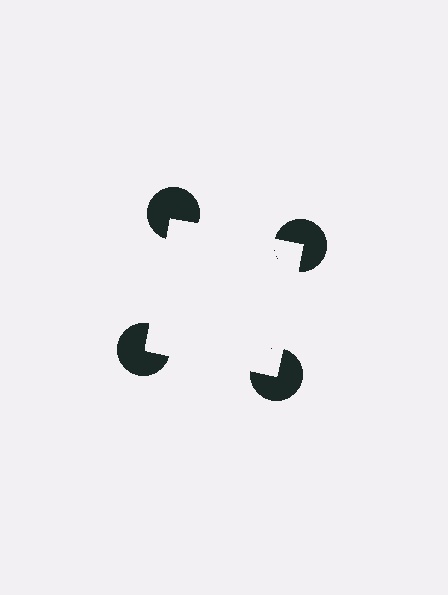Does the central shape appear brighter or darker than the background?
It typically appears slightly brighter than the background, even though no actual brightness change is drawn.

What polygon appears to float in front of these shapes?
An illusory square — its edges are inferred from the aligned wedge cuts in the pac-man discs, not physically drawn.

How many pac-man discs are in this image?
There are 4 — one at each vertex of the illusory square.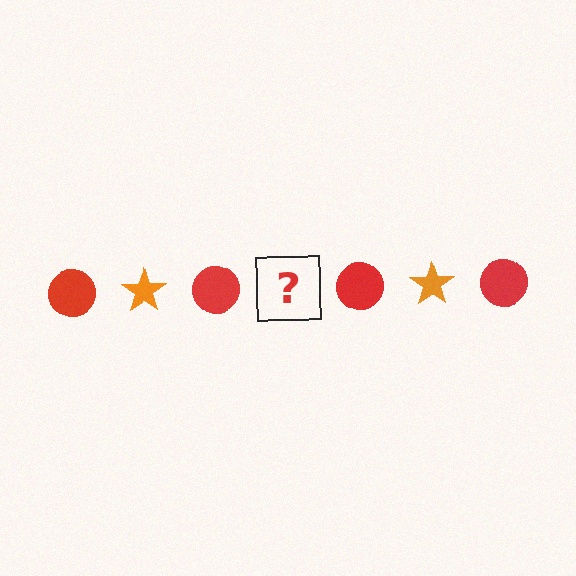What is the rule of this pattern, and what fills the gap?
The rule is that the pattern alternates between red circle and orange star. The gap should be filled with an orange star.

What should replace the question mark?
The question mark should be replaced with an orange star.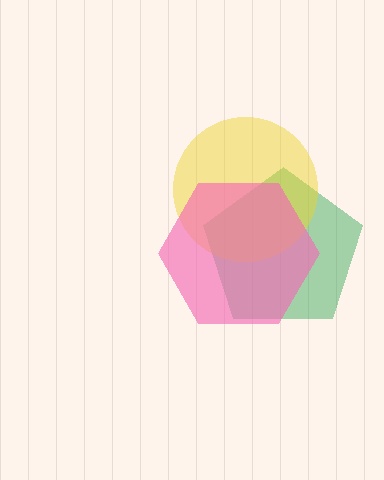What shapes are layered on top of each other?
The layered shapes are: a green pentagon, a yellow circle, a pink hexagon.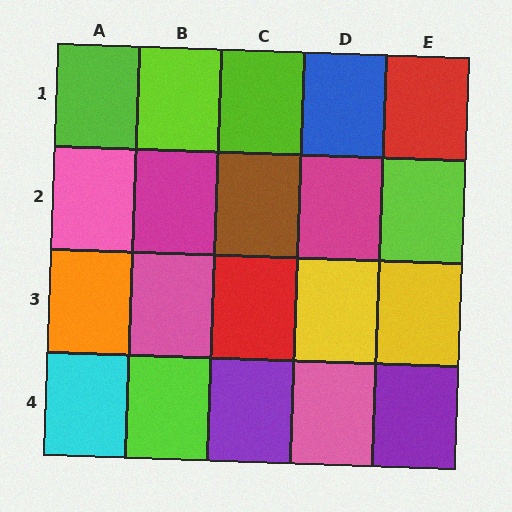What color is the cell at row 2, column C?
Brown.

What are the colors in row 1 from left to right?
Lime, lime, lime, blue, red.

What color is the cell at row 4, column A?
Cyan.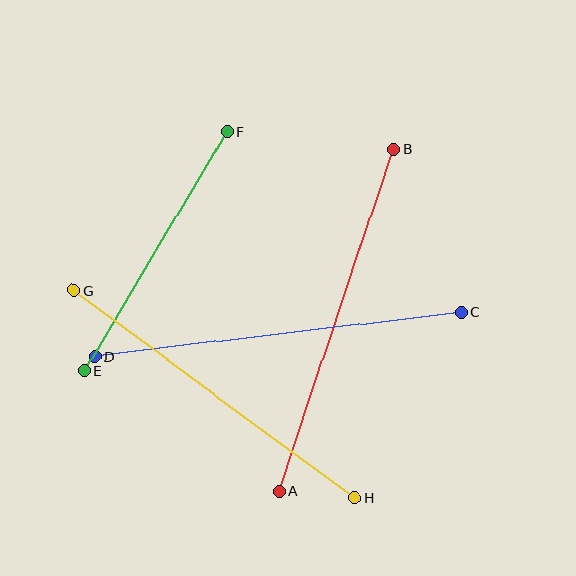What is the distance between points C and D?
The distance is approximately 369 pixels.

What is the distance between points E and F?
The distance is approximately 278 pixels.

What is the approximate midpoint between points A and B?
The midpoint is at approximately (336, 320) pixels.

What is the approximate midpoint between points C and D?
The midpoint is at approximately (278, 334) pixels.